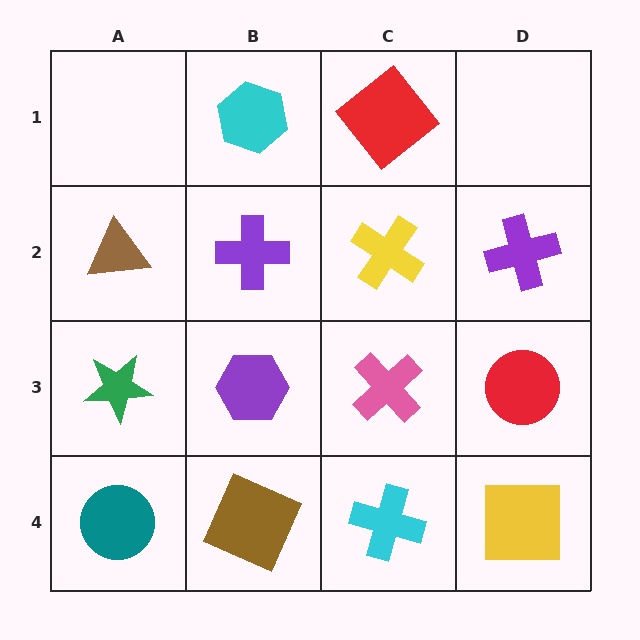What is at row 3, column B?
A purple hexagon.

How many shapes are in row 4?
4 shapes.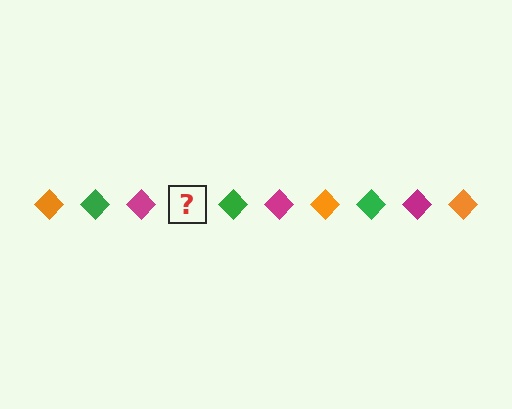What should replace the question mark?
The question mark should be replaced with an orange diamond.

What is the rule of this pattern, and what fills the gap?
The rule is that the pattern cycles through orange, green, magenta diamonds. The gap should be filled with an orange diamond.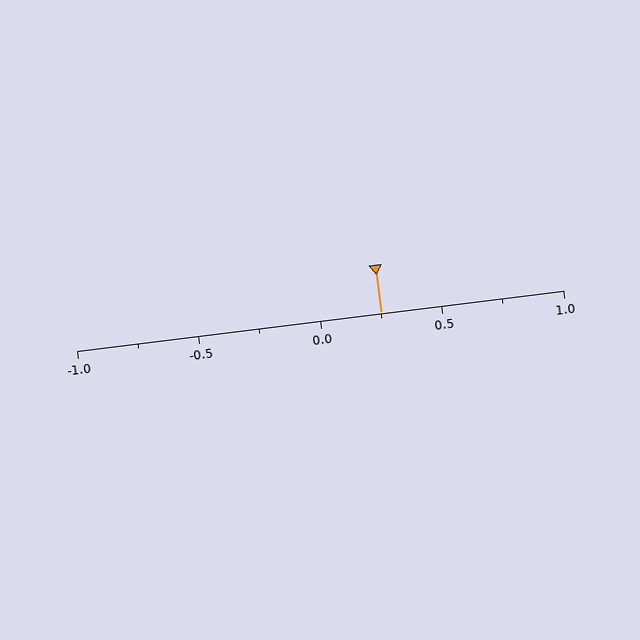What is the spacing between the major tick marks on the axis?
The major ticks are spaced 0.5 apart.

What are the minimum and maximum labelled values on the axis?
The axis runs from -1.0 to 1.0.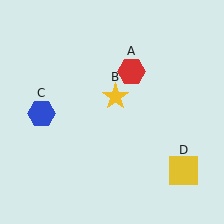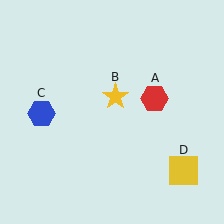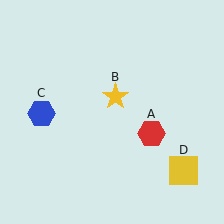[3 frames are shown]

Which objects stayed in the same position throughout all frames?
Yellow star (object B) and blue hexagon (object C) and yellow square (object D) remained stationary.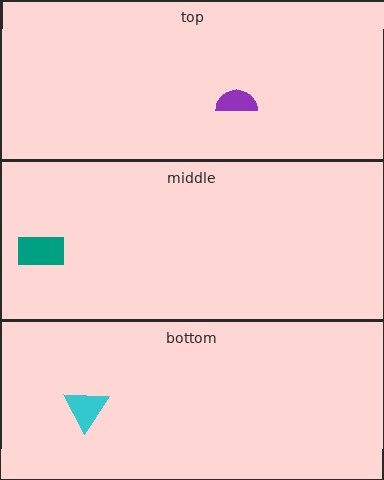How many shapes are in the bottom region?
1.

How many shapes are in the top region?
1.